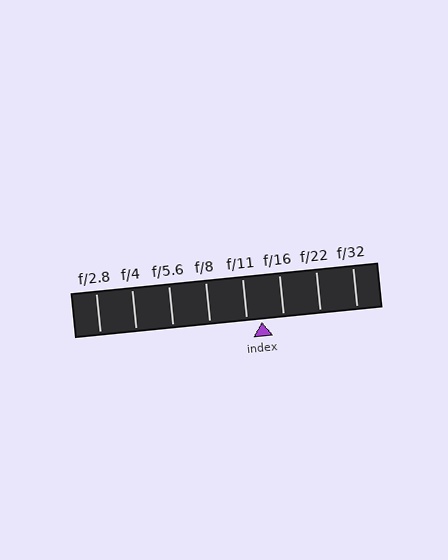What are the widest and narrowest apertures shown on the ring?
The widest aperture shown is f/2.8 and the narrowest is f/32.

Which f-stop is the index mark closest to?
The index mark is closest to f/11.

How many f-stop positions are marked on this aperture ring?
There are 8 f-stop positions marked.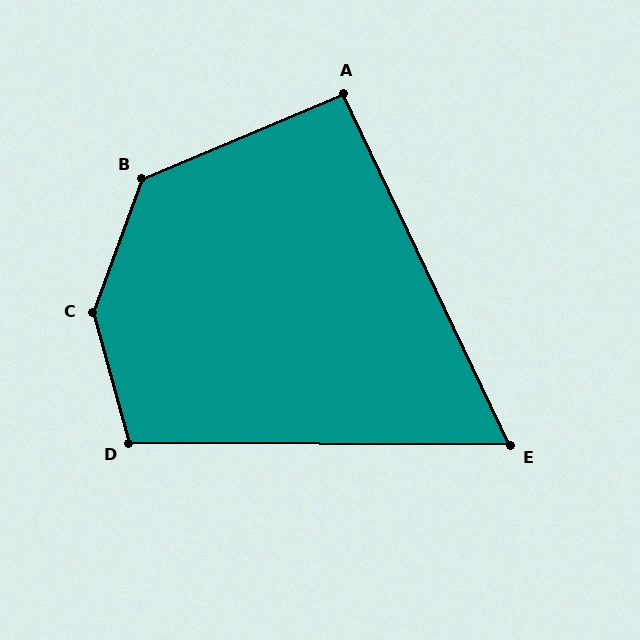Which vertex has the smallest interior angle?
E, at approximately 64 degrees.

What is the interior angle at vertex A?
Approximately 92 degrees (approximately right).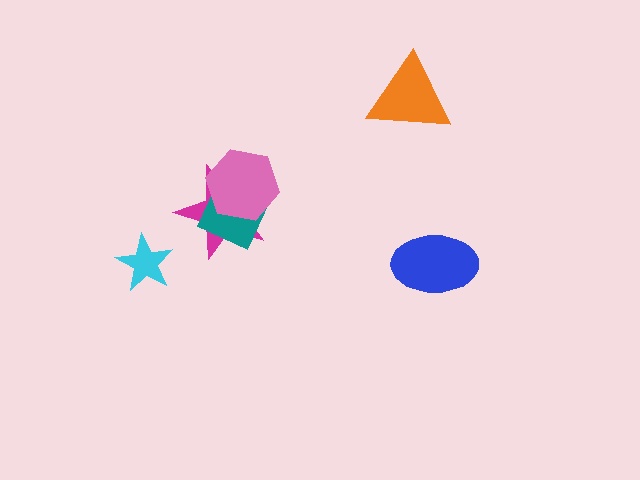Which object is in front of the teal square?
The pink hexagon is in front of the teal square.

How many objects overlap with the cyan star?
0 objects overlap with the cyan star.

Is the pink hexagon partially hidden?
No, no other shape covers it.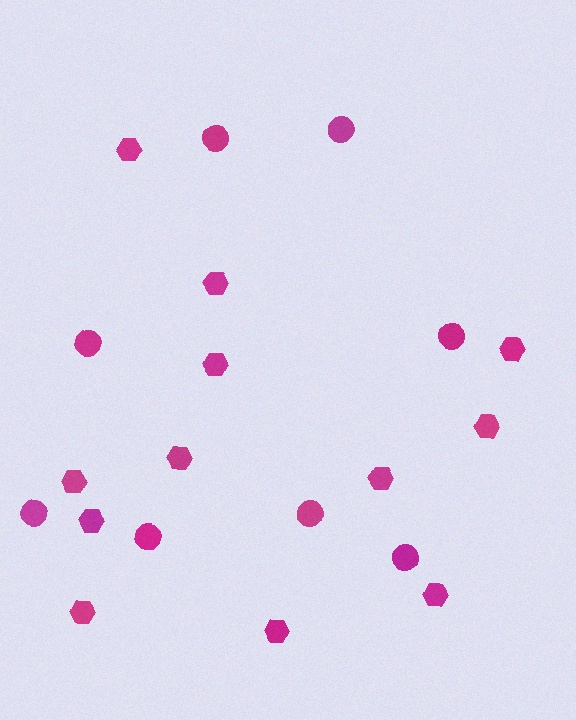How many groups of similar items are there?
There are 2 groups: one group of hexagons (12) and one group of circles (8).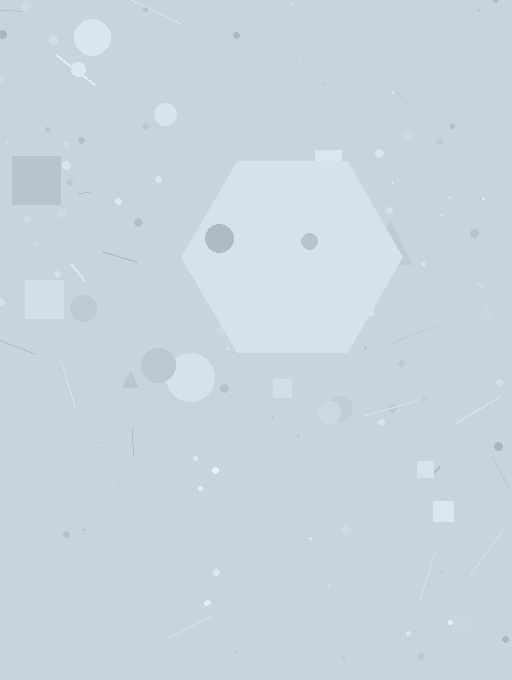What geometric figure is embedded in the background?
A hexagon is embedded in the background.